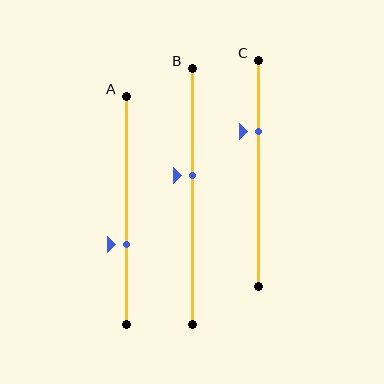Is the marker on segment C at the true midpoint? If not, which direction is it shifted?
No, the marker on segment C is shifted upward by about 18% of the segment length.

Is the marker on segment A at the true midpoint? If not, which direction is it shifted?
No, the marker on segment A is shifted downward by about 15% of the segment length.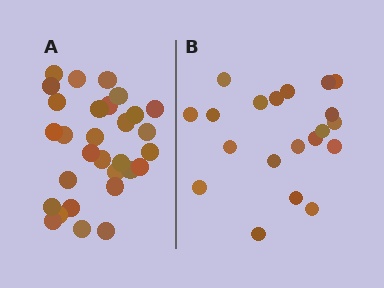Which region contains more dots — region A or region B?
Region A (the left region) has more dots.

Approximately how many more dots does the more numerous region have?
Region A has roughly 10 or so more dots than region B.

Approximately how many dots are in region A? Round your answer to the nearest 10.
About 30 dots.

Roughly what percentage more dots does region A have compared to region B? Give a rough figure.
About 50% more.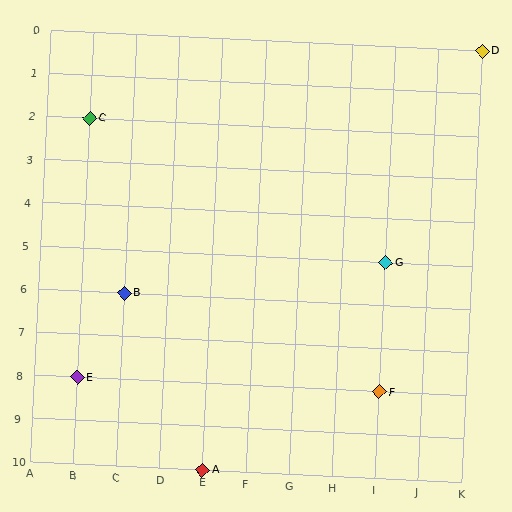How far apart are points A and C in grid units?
Points A and C are 3 columns and 8 rows apart (about 8.5 grid units diagonally).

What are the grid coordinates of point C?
Point C is at grid coordinates (B, 2).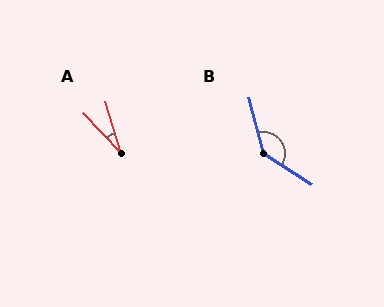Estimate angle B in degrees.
Approximately 137 degrees.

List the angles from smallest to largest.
A (26°), B (137°).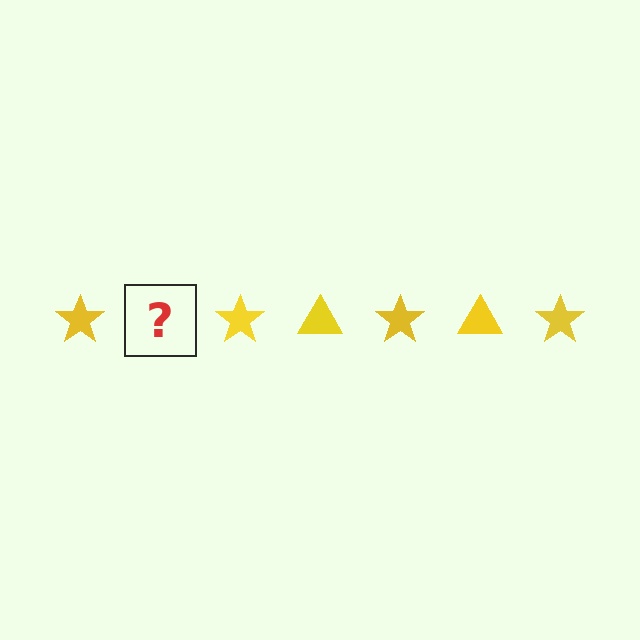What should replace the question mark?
The question mark should be replaced with a yellow triangle.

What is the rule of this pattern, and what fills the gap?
The rule is that the pattern cycles through star, triangle shapes in yellow. The gap should be filled with a yellow triangle.